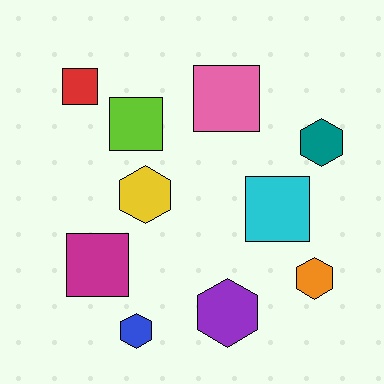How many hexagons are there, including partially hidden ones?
There are 5 hexagons.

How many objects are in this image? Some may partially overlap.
There are 10 objects.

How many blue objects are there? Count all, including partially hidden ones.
There is 1 blue object.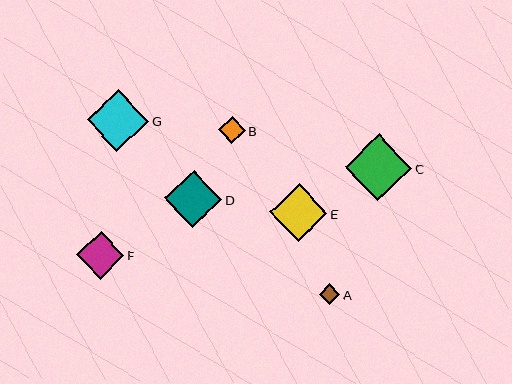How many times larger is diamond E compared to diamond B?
Diamond E is approximately 2.2 times the size of diamond B.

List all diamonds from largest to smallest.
From largest to smallest: C, G, E, D, F, B, A.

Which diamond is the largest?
Diamond C is the largest with a size of approximately 66 pixels.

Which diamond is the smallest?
Diamond A is the smallest with a size of approximately 21 pixels.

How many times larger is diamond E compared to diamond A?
Diamond E is approximately 2.8 times the size of diamond A.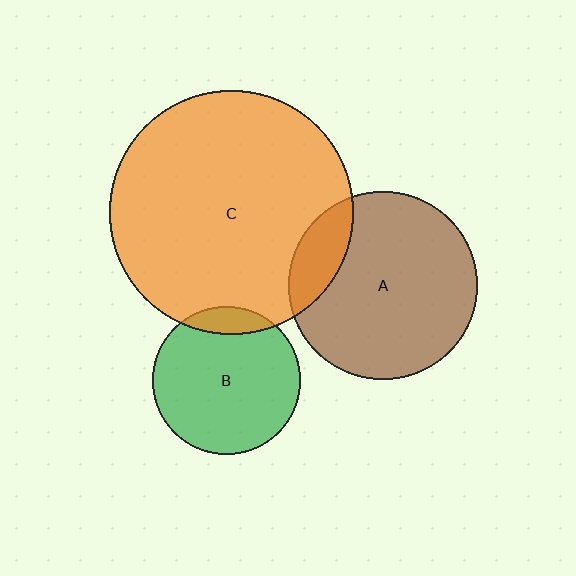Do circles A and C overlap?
Yes.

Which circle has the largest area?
Circle C (orange).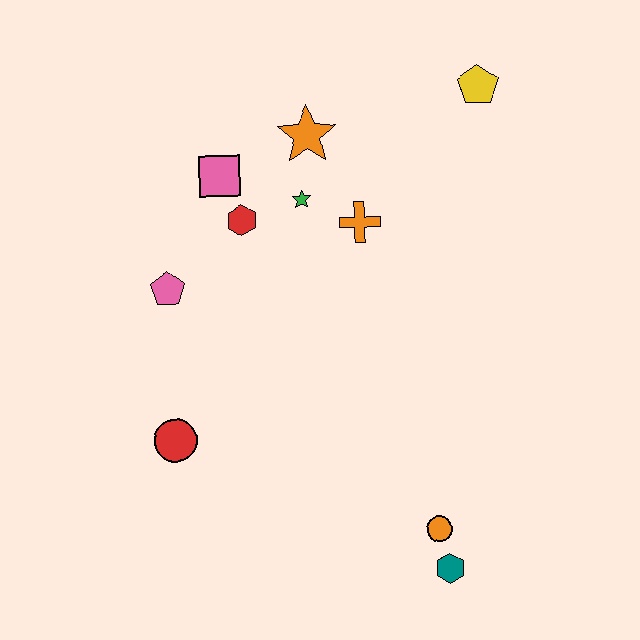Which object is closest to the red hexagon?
The pink square is closest to the red hexagon.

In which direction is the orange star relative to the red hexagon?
The orange star is above the red hexagon.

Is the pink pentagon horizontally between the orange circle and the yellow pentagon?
No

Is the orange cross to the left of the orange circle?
Yes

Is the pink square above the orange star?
No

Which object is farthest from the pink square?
The teal hexagon is farthest from the pink square.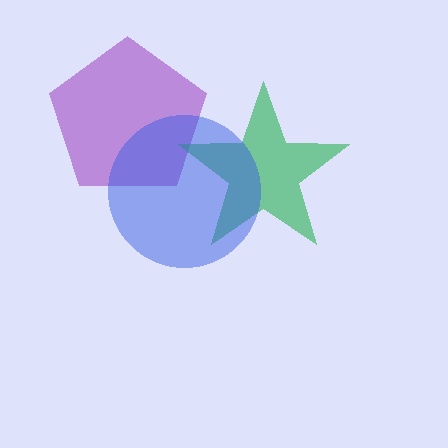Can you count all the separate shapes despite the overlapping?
Yes, there are 3 separate shapes.